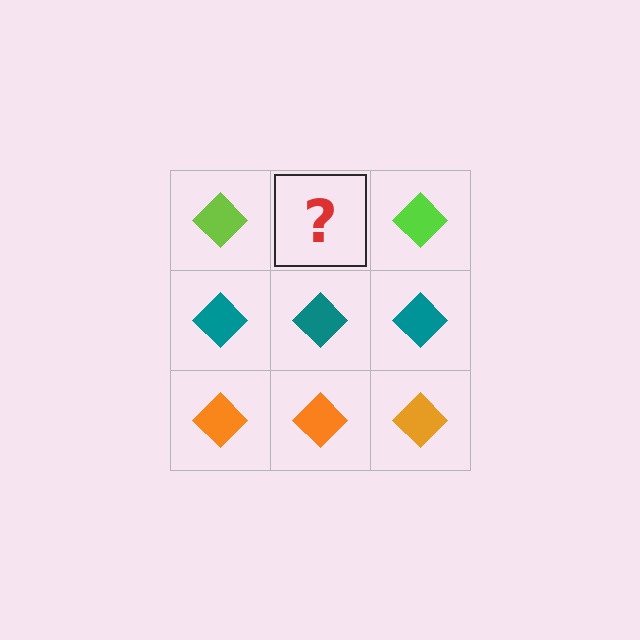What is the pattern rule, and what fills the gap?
The rule is that each row has a consistent color. The gap should be filled with a lime diamond.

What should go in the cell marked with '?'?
The missing cell should contain a lime diamond.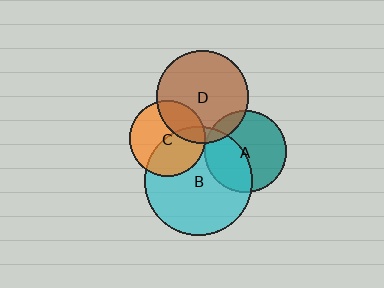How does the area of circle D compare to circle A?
Approximately 1.3 times.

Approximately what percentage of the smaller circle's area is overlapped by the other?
Approximately 30%.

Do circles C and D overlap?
Yes.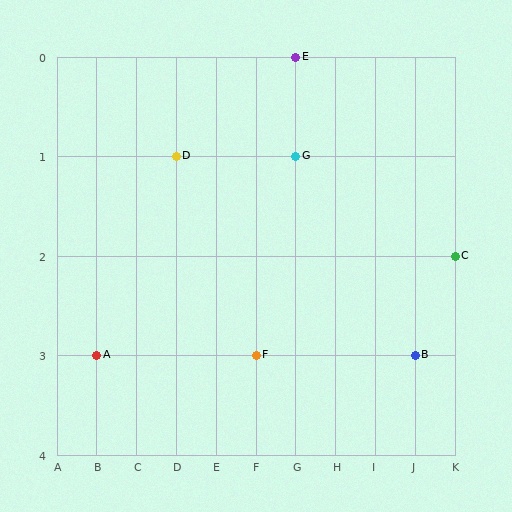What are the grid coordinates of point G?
Point G is at grid coordinates (G, 1).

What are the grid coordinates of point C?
Point C is at grid coordinates (K, 2).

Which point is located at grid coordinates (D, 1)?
Point D is at (D, 1).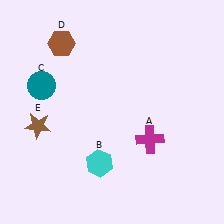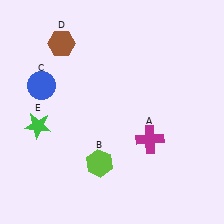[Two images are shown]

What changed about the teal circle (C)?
In Image 1, C is teal. In Image 2, it changed to blue.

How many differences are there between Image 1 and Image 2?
There are 3 differences between the two images.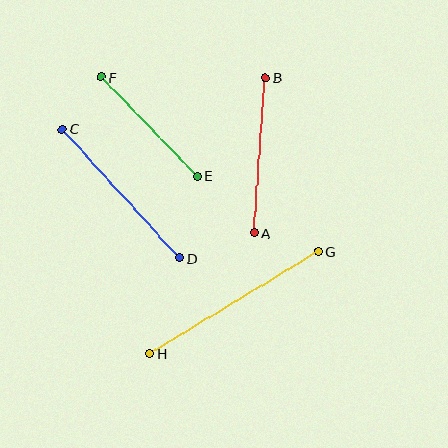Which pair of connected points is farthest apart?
Points G and H are farthest apart.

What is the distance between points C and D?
The distance is approximately 174 pixels.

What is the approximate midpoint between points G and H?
The midpoint is at approximately (234, 302) pixels.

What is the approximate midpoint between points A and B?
The midpoint is at approximately (260, 155) pixels.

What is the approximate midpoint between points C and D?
The midpoint is at approximately (121, 194) pixels.